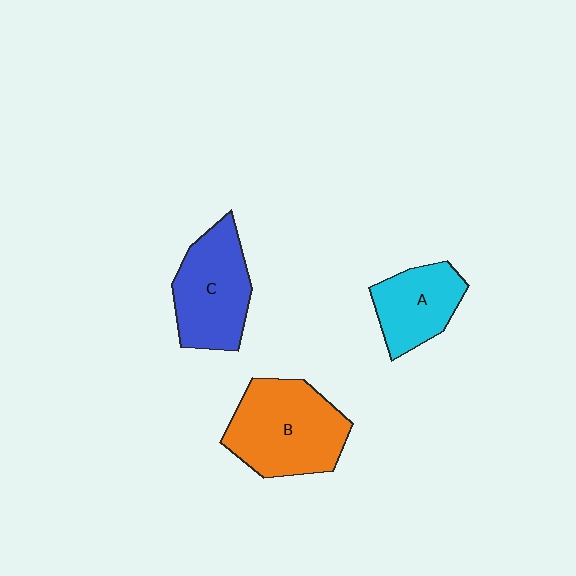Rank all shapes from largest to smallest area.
From largest to smallest: B (orange), C (blue), A (cyan).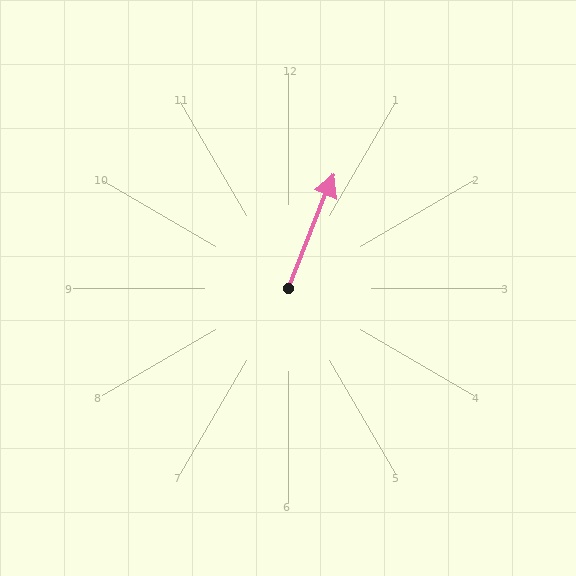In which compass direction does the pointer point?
North.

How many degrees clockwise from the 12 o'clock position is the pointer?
Approximately 22 degrees.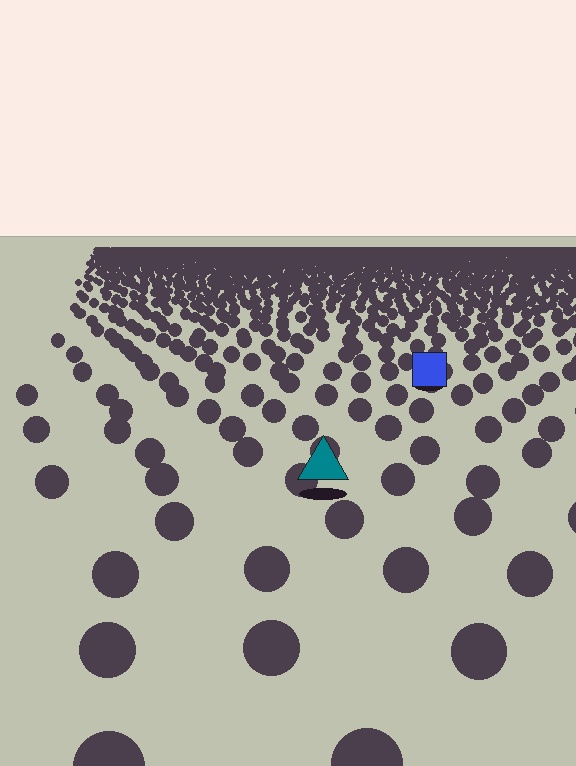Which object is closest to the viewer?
The teal triangle is closest. The texture marks near it are larger and more spread out.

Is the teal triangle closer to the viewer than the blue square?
Yes. The teal triangle is closer — you can tell from the texture gradient: the ground texture is coarser near it.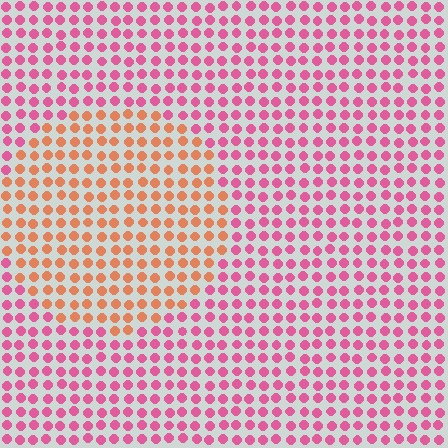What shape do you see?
I see a circle.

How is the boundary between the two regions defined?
The boundary is defined purely by a slight shift in hue (about 47 degrees). Spacing, size, and orientation are identical on both sides.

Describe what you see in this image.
The image is filled with small pink elements in a uniform arrangement. A circle-shaped region is visible where the elements are tinted to a slightly different hue, forming a subtle color boundary.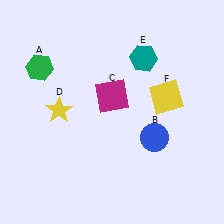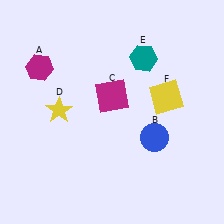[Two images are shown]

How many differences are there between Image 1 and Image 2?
There is 1 difference between the two images.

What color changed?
The hexagon (A) changed from green in Image 1 to magenta in Image 2.